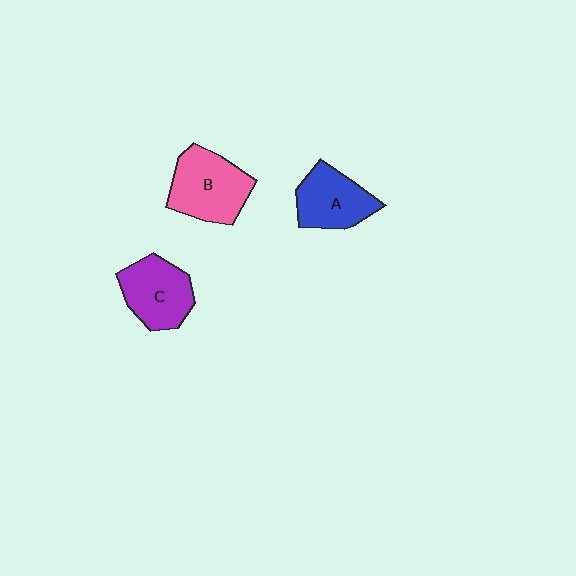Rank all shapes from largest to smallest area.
From largest to smallest: B (pink), C (purple), A (blue).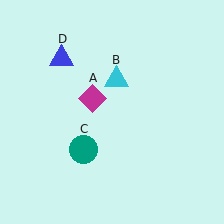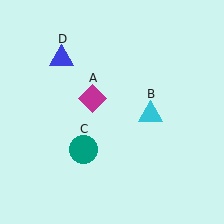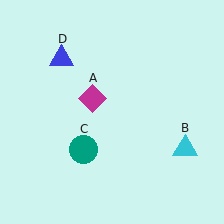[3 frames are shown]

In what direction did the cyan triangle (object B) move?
The cyan triangle (object B) moved down and to the right.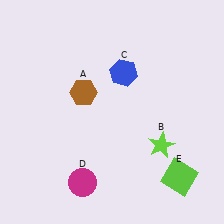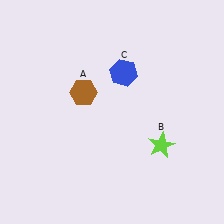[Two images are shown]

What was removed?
The magenta circle (D), the lime square (E) were removed in Image 2.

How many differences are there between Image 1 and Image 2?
There are 2 differences between the two images.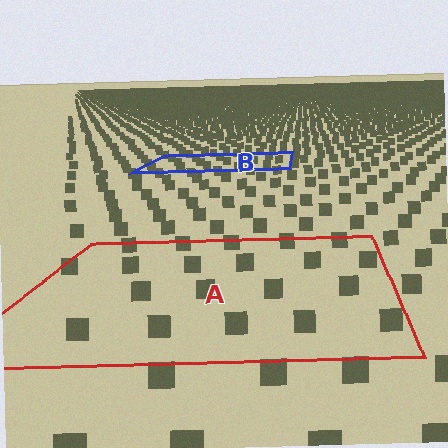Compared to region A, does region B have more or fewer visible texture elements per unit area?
Region B has more texture elements per unit area — they are packed more densely because it is farther away.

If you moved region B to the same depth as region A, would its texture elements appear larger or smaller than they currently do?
They would appear larger. At a closer depth, the same texture elements are projected at a bigger on-screen size.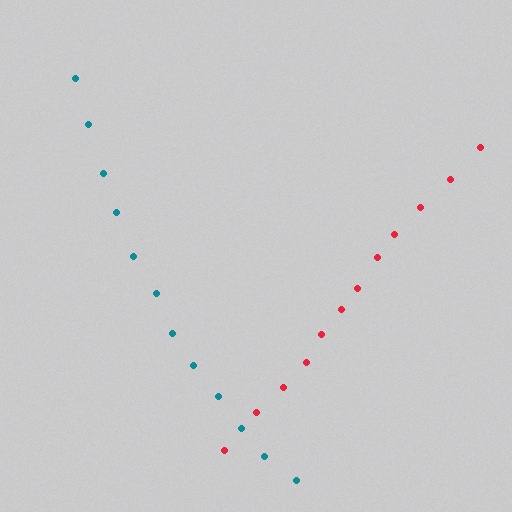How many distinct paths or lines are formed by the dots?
There are 2 distinct paths.